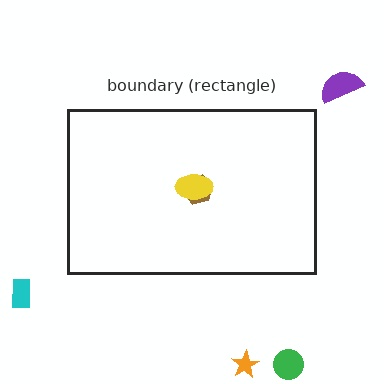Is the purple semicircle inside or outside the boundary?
Outside.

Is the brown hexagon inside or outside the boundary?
Inside.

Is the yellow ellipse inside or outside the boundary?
Inside.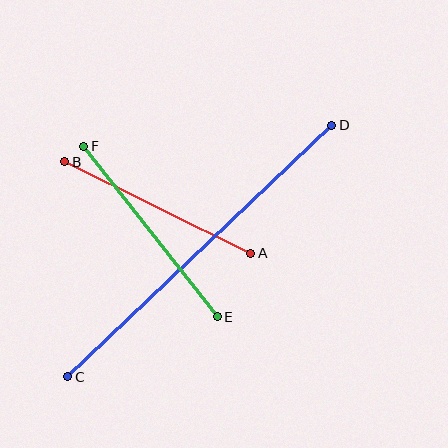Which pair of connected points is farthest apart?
Points C and D are farthest apart.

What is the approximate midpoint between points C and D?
The midpoint is at approximately (200, 251) pixels.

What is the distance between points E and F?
The distance is approximately 216 pixels.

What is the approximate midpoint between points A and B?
The midpoint is at approximately (158, 208) pixels.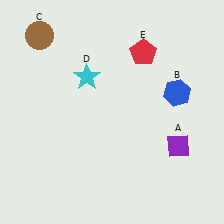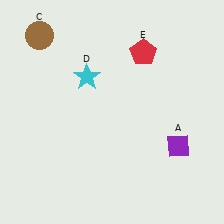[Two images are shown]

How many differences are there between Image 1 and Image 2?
There is 1 difference between the two images.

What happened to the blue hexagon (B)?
The blue hexagon (B) was removed in Image 2. It was in the top-right area of Image 1.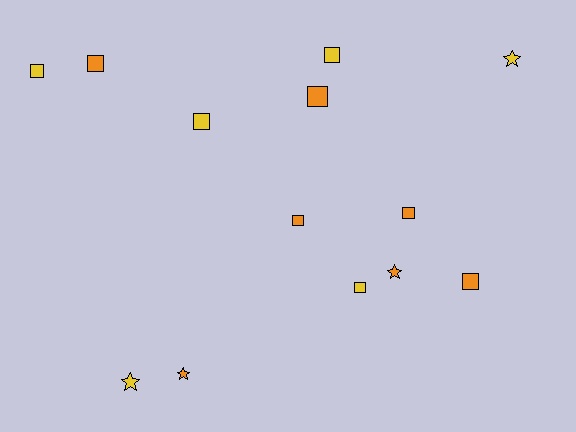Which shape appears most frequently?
Square, with 9 objects.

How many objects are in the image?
There are 13 objects.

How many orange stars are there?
There are 2 orange stars.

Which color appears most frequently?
Orange, with 7 objects.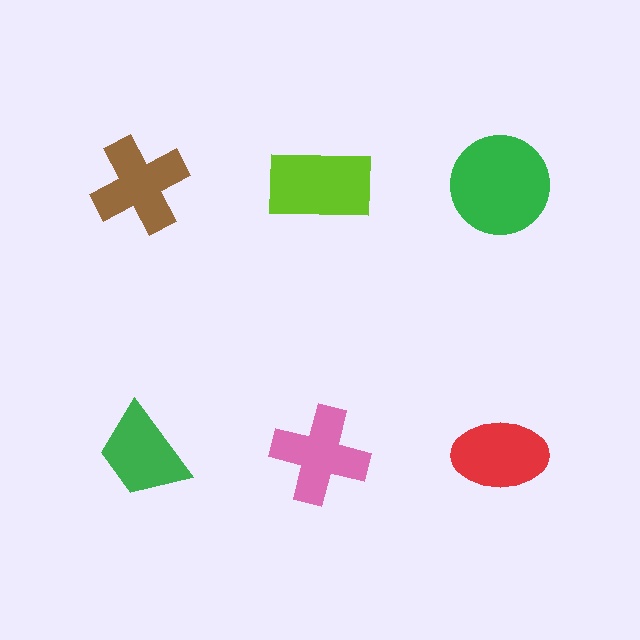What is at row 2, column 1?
A green trapezoid.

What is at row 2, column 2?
A pink cross.